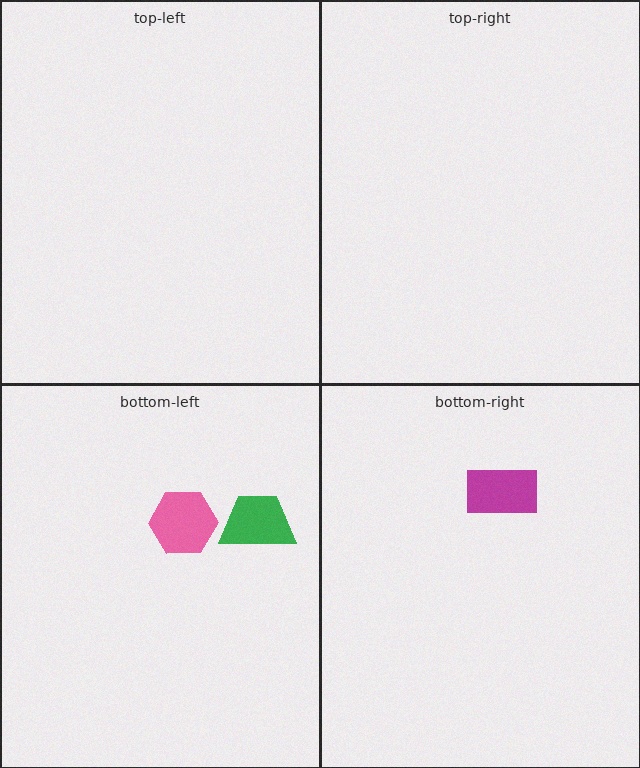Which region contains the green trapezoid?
The bottom-left region.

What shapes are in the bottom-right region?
The magenta rectangle.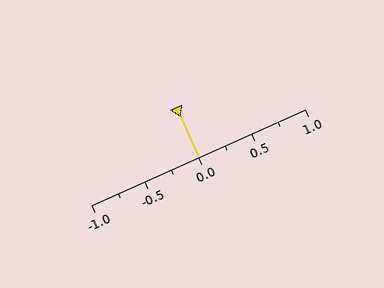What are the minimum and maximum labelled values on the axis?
The axis runs from -1.0 to 1.0.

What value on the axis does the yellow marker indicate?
The marker indicates approximately 0.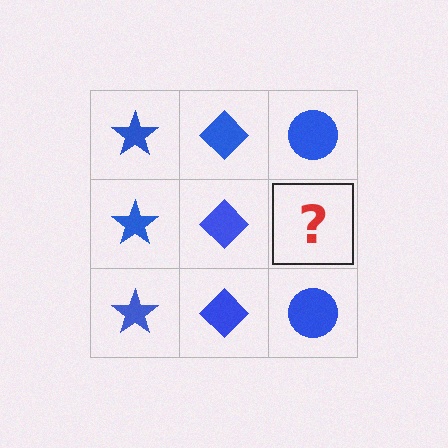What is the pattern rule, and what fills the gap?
The rule is that each column has a consistent shape. The gap should be filled with a blue circle.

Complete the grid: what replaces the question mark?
The question mark should be replaced with a blue circle.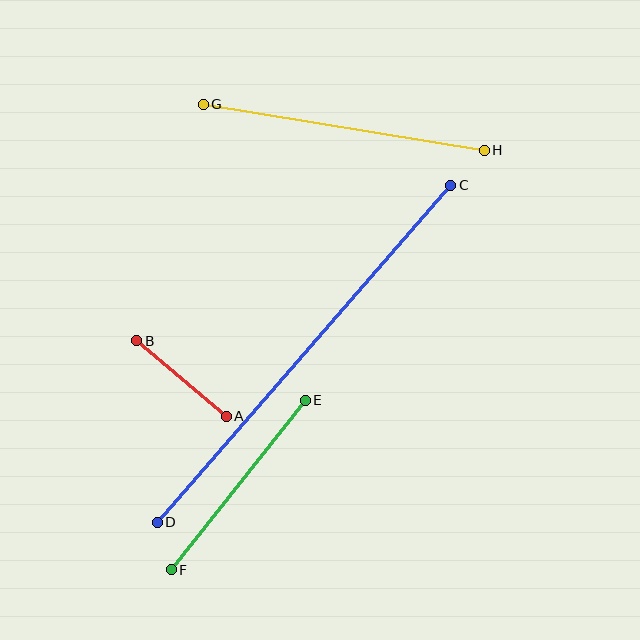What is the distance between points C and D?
The distance is approximately 446 pixels.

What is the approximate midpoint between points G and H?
The midpoint is at approximately (344, 127) pixels.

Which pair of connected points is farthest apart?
Points C and D are farthest apart.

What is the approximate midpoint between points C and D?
The midpoint is at approximately (304, 354) pixels.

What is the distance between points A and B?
The distance is approximately 117 pixels.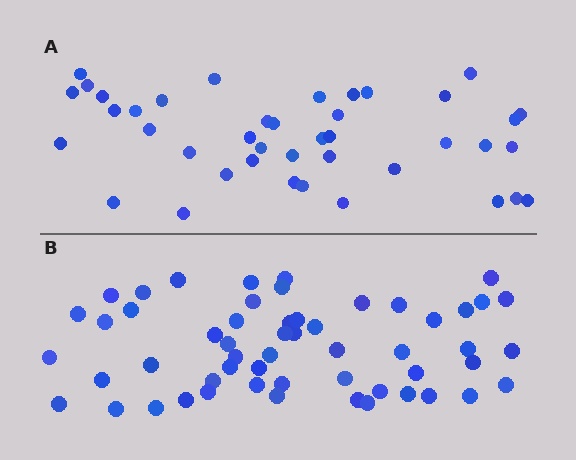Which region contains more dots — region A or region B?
Region B (the bottom region) has more dots.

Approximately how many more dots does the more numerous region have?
Region B has approximately 15 more dots than region A.